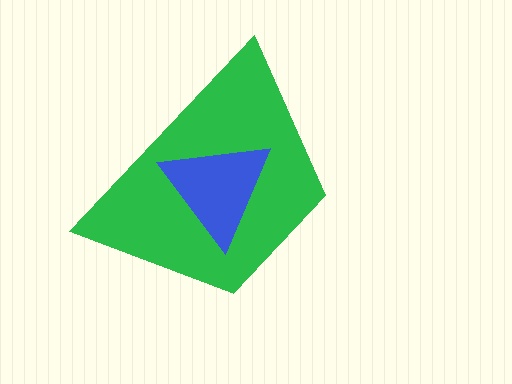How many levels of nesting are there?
2.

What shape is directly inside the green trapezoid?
The blue triangle.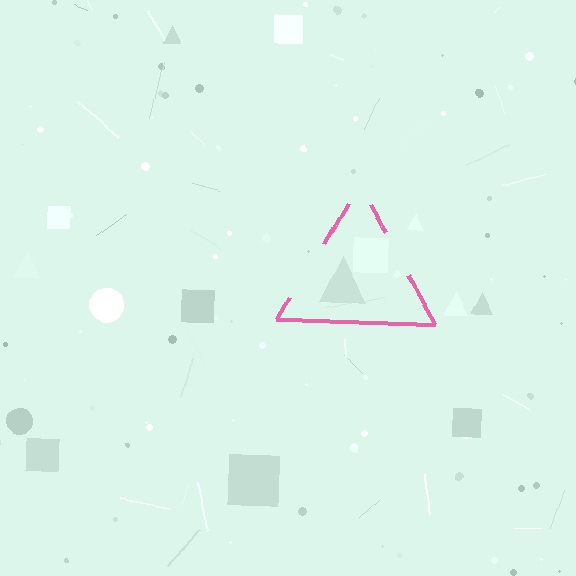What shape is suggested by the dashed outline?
The dashed outline suggests a triangle.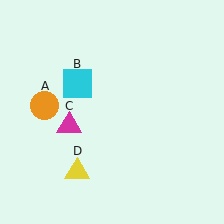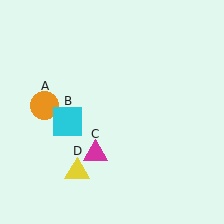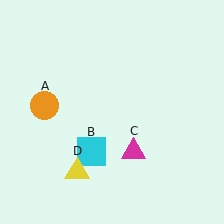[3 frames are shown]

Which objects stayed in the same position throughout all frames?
Orange circle (object A) and yellow triangle (object D) remained stationary.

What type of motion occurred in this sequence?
The cyan square (object B), magenta triangle (object C) rotated counterclockwise around the center of the scene.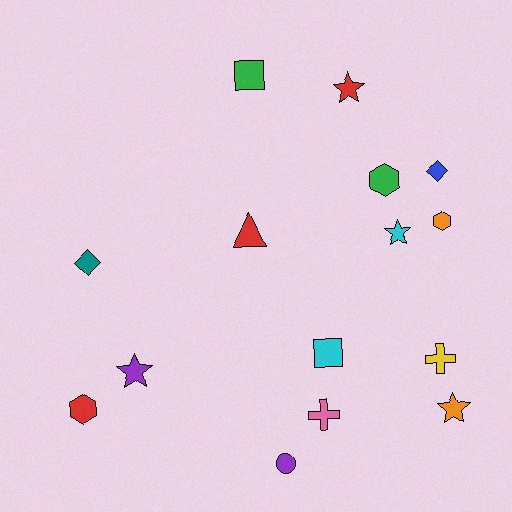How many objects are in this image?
There are 15 objects.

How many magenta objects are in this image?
There are no magenta objects.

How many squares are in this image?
There are 2 squares.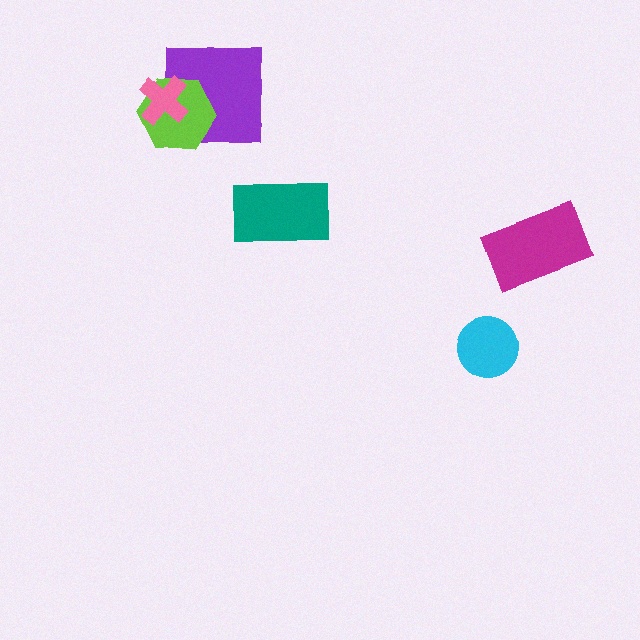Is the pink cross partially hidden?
No, no other shape covers it.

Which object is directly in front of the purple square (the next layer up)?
The lime hexagon is directly in front of the purple square.